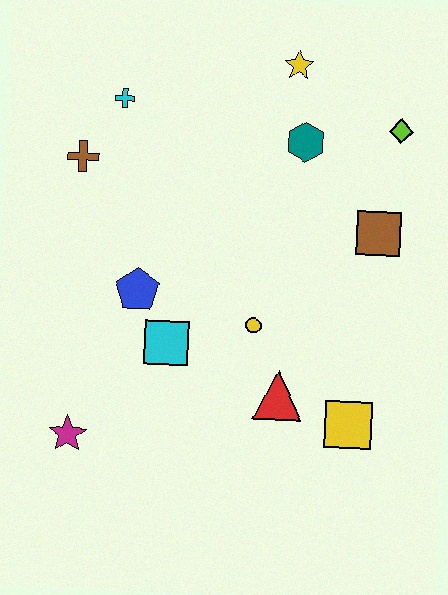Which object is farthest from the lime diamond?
The magenta star is farthest from the lime diamond.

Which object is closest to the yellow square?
The red triangle is closest to the yellow square.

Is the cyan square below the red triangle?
No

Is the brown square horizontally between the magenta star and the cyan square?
No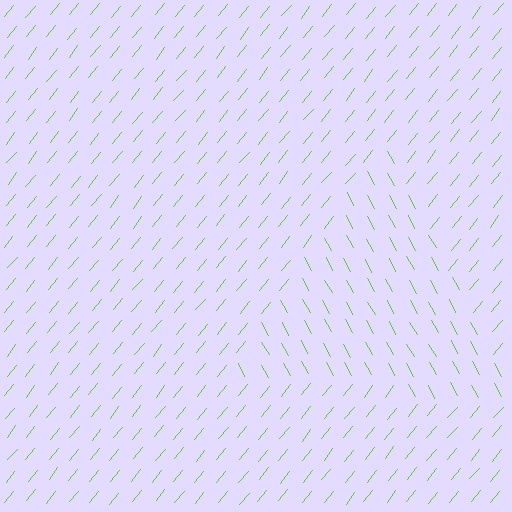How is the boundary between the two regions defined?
The boundary is defined purely by a change in line orientation (approximately 68 degrees difference). All lines are the same color and thickness.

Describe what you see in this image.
The image is filled with small lime line segments. A triangle region in the image has lines oriented differently from the surrounding lines, creating a visible texture boundary.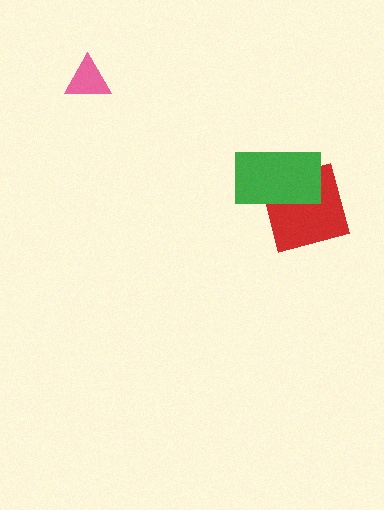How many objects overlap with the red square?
1 object overlaps with the red square.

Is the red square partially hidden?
Yes, it is partially covered by another shape.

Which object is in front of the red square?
The green rectangle is in front of the red square.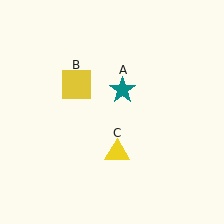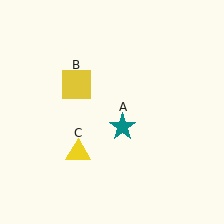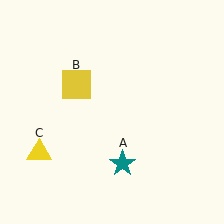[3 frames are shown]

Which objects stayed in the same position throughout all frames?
Yellow square (object B) remained stationary.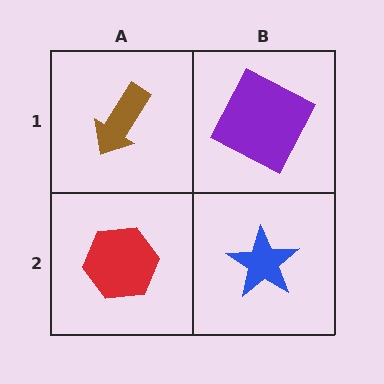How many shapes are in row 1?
2 shapes.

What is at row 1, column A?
A brown arrow.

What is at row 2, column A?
A red hexagon.